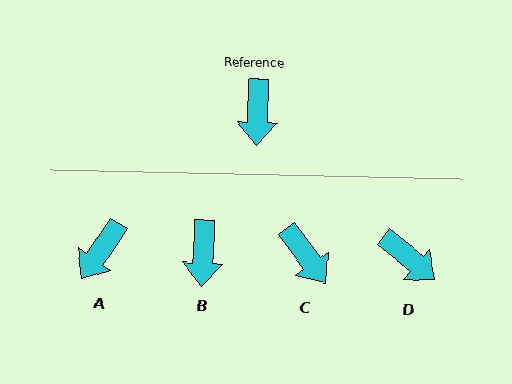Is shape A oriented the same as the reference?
No, it is off by about 31 degrees.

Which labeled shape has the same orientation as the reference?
B.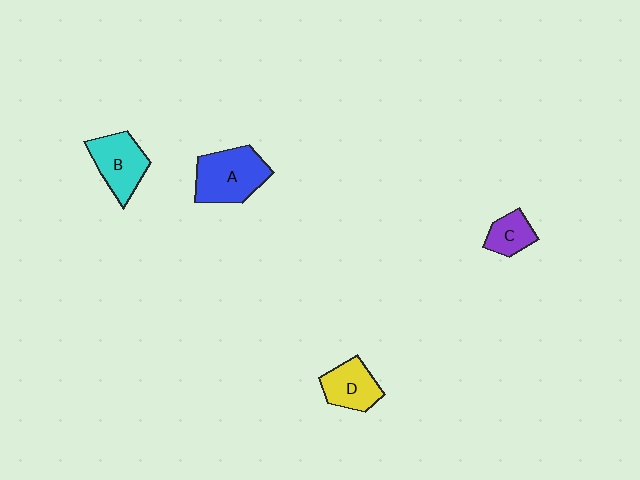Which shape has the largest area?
Shape A (blue).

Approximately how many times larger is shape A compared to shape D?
Approximately 1.5 times.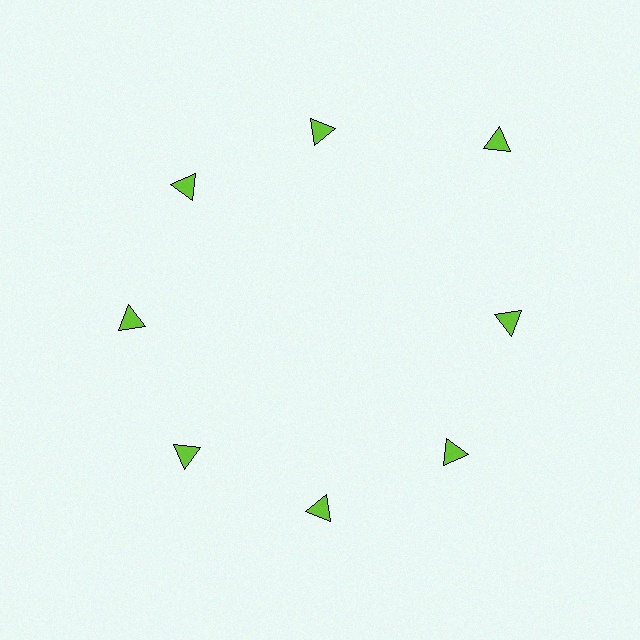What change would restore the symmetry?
The symmetry would be restored by moving it inward, back onto the ring so that all 8 triangles sit at equal angles and equal distance from the center.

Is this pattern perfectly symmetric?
No. The 8 lime triangles are arranged in a ring, but one element near the 2 o'clock position is pushed outward from the center, breaking the 8-fold rotational symmetry.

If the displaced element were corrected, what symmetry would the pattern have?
It would have 8-fold rotational symmetry — the pattern would map onto itself every 45 degrees.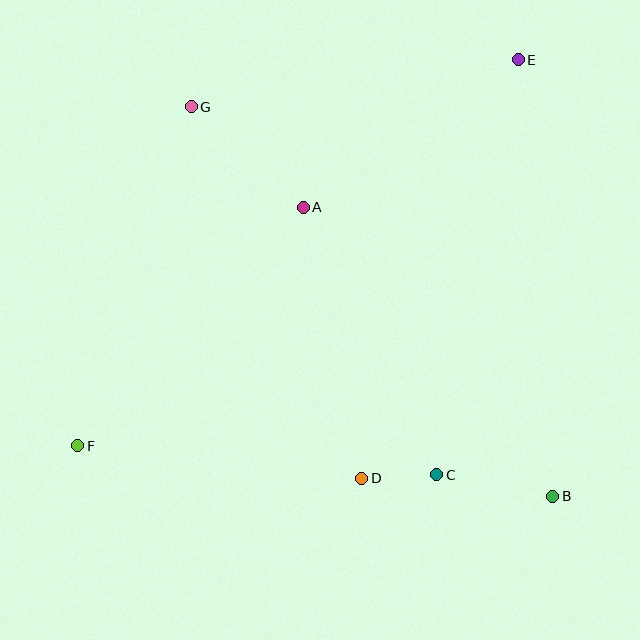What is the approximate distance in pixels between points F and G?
The distance between F and G is approximately 357 pixels.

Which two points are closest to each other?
Points C and D are closest to each other.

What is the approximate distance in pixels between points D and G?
The distance between D and G is approximately 409 pixels.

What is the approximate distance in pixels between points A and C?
The distance between A and C is approximately 299 pixels.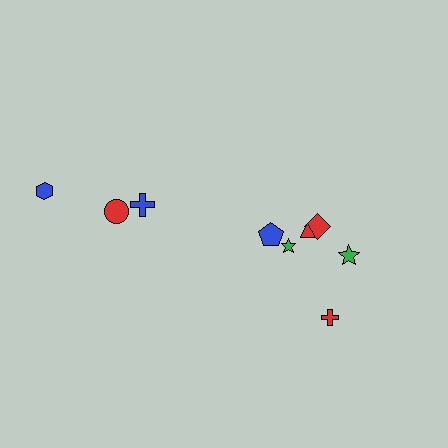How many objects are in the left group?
There are 3 objects.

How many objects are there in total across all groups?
There are 9 objects.